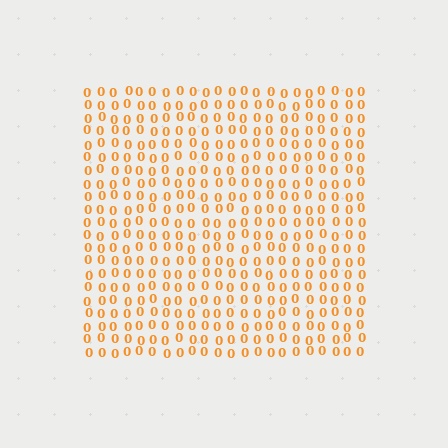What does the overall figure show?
The overall figure shows a square.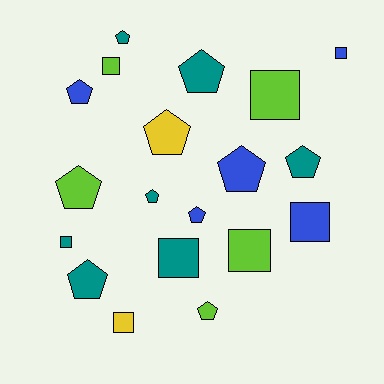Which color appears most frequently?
Teal, with 7 objects.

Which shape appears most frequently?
Pentagon, with 11 objects.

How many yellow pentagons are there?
There is 1 yellow pentagon.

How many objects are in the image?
There are 19 objects.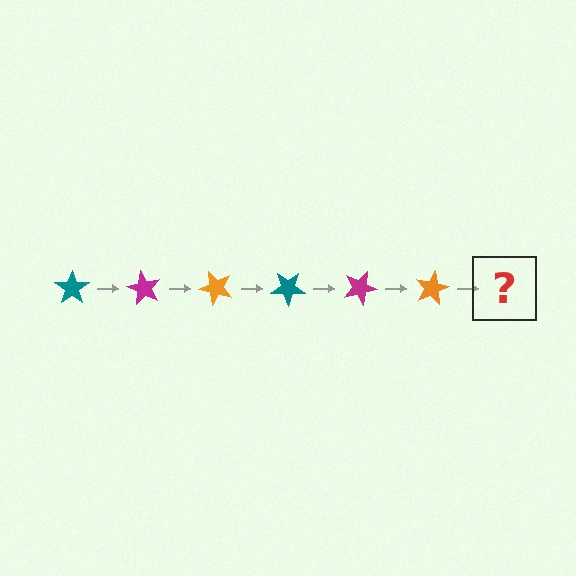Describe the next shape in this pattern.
It should be a teal star, rotated 360 degrees from the start.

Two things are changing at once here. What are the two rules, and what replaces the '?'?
The two rules are that it rotates 60 degrees each step and the color cycles through teal, magenta, and orange. The '?' should be a teal star, rotated 360 degrees from the start.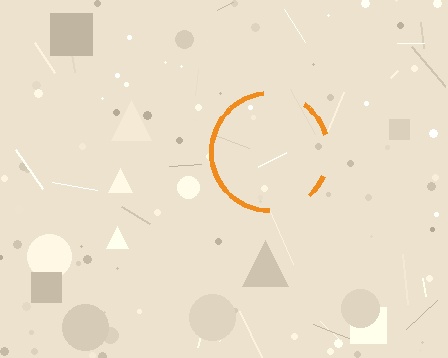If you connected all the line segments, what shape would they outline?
They would outline a circle.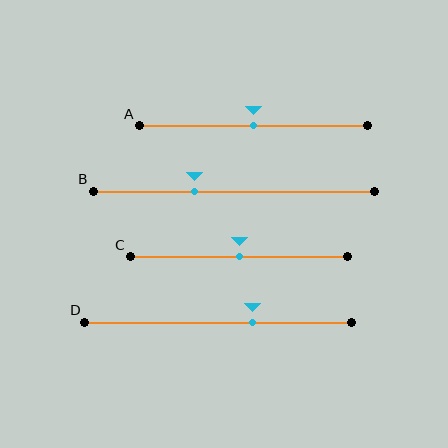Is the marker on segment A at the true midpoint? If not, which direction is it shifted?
Yes, the marker on segment A is at the true midpoint.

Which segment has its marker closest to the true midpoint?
Segment A has its marker closest to the true midpoint.